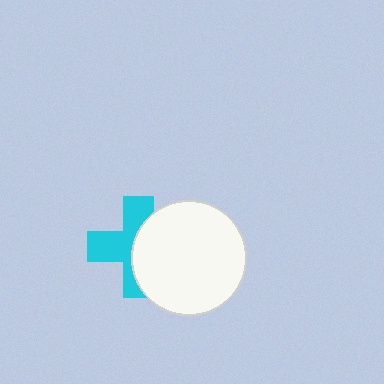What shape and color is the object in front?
The object in front is a white circle.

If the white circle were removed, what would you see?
You would see the complete cyan cross.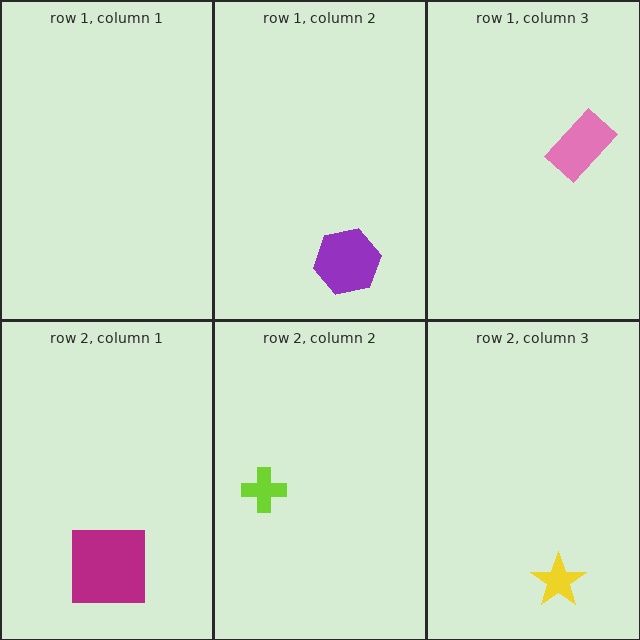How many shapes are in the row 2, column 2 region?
1.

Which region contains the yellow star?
The row 2, column 3 region.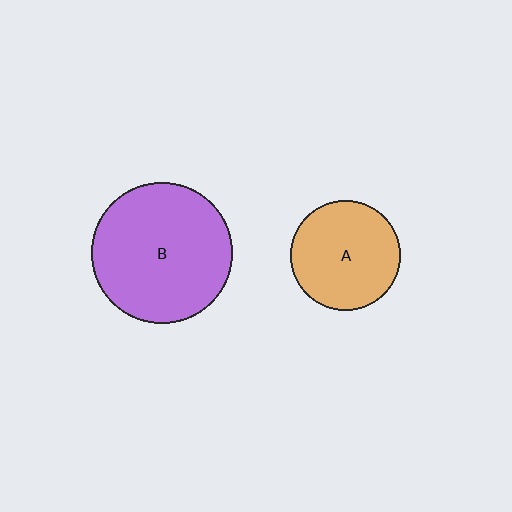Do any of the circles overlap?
No, none of the circles overlap.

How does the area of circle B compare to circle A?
Approximately 1.6 times.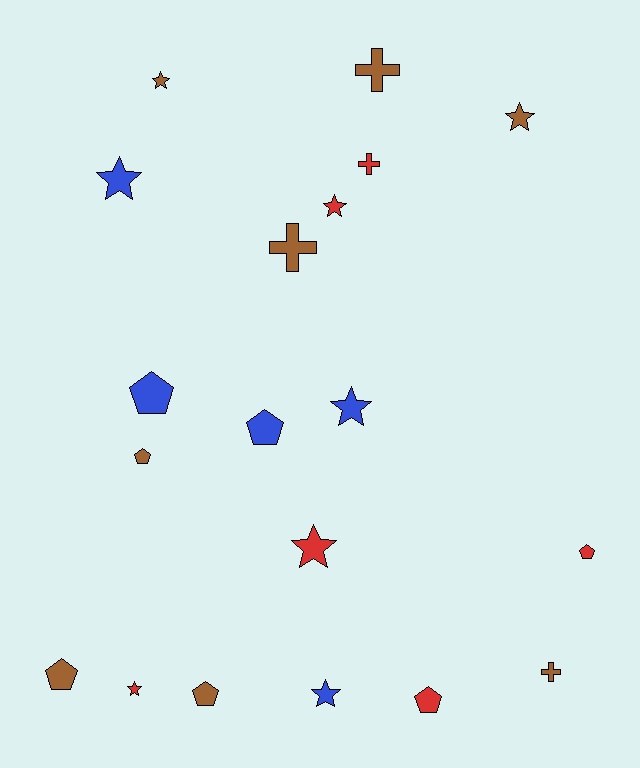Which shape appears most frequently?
Star, with 8 objects.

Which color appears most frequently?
Brown, with 8 objects.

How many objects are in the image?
There are 19 objects.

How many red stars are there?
There are 3 red stars.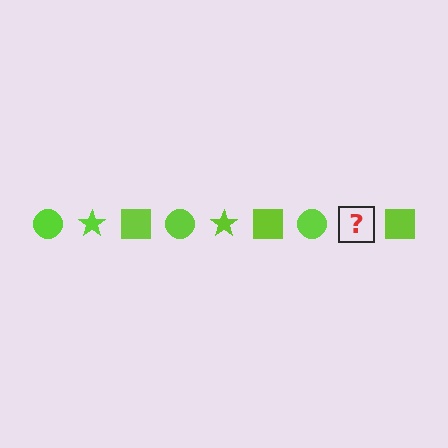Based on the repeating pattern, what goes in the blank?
The blank should be a lime star.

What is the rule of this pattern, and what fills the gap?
The rule is that the pattern cycles through circle, star, square shapes in lime. The gap should be filled with a lime star.